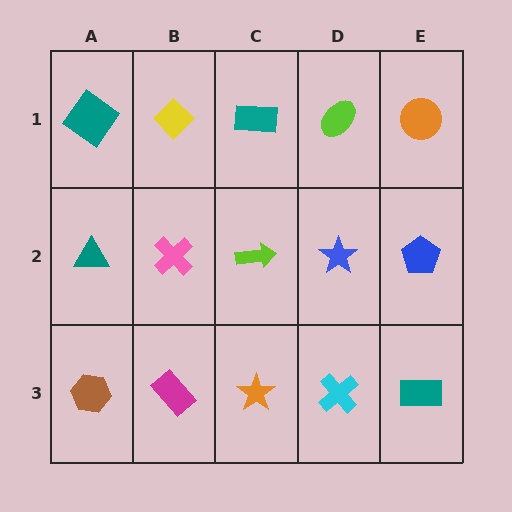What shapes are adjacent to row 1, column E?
A blue pentagon (row 2, column E), a lime ellipse (row 1, column D).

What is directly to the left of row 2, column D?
A lime arrow.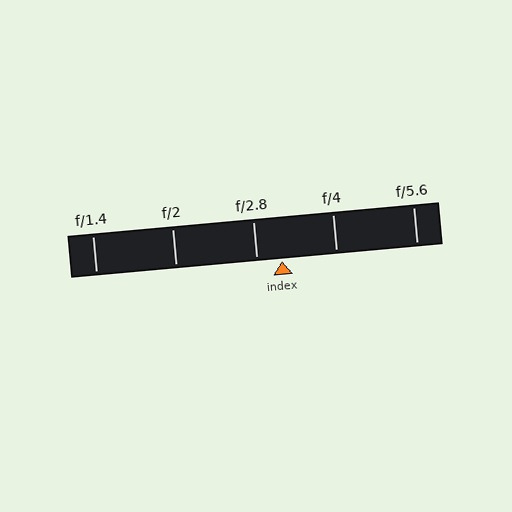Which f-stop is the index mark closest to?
The index mark is closest to f/2.8.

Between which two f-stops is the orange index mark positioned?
The index mark is between f/2.8 and f/4.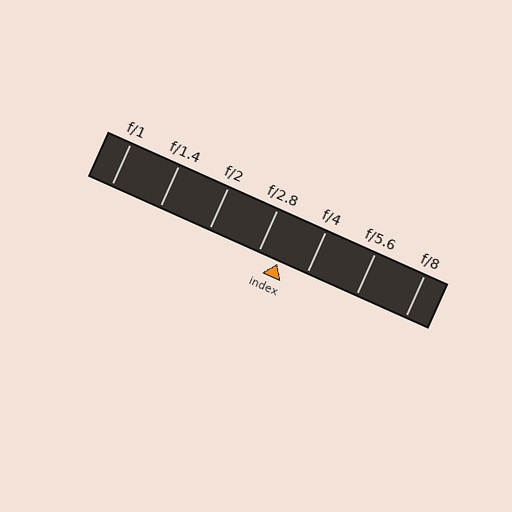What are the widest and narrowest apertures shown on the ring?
The widest aperture shown is f/1 and the narrowest is f/8.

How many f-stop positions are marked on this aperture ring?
There are 7 f-stop positions marked.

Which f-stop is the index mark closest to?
The index mark is closest to f/2.8.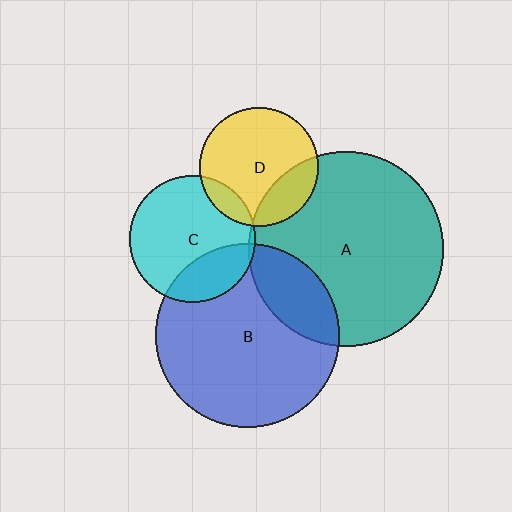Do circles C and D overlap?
Yes.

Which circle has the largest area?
Circle A (teal).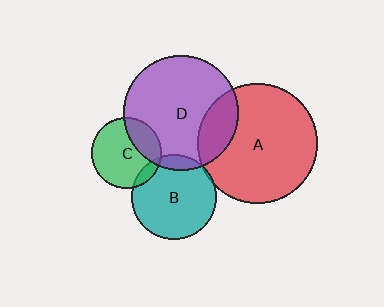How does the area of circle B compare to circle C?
Approximately 1.4 times.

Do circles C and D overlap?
Yes.